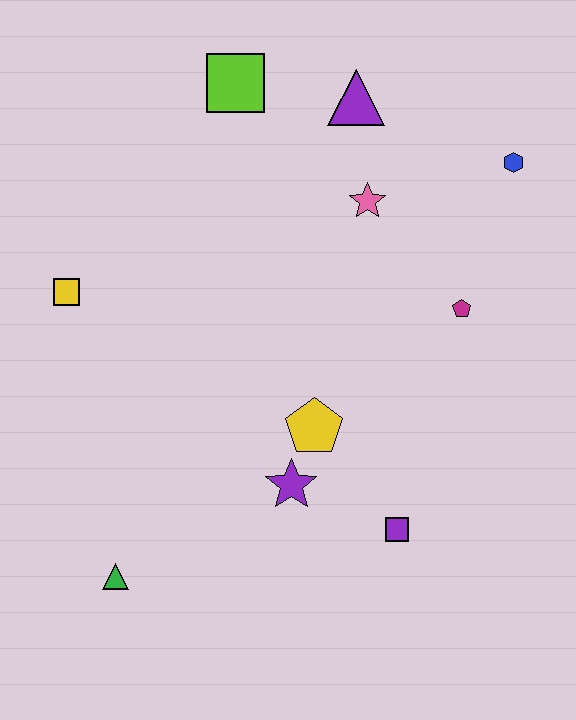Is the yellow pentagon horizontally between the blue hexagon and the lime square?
Yes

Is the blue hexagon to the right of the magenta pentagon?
Yes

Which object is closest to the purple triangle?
The pink star is closest to the purple triangle.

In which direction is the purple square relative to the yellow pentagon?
The purple square is below the yellow pentagon.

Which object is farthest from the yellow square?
The blue hexagon is farthest from the yellow square.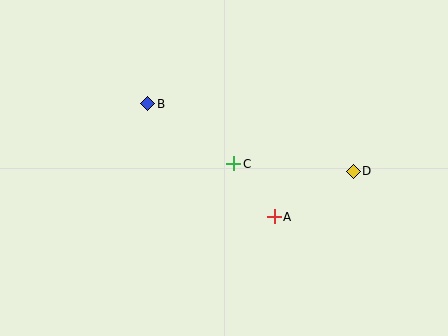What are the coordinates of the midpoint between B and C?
The midpoint between B and C is at (191, 134).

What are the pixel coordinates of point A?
Point A is at (274, 217).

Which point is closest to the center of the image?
Point C at (234, 164) is closest to the center.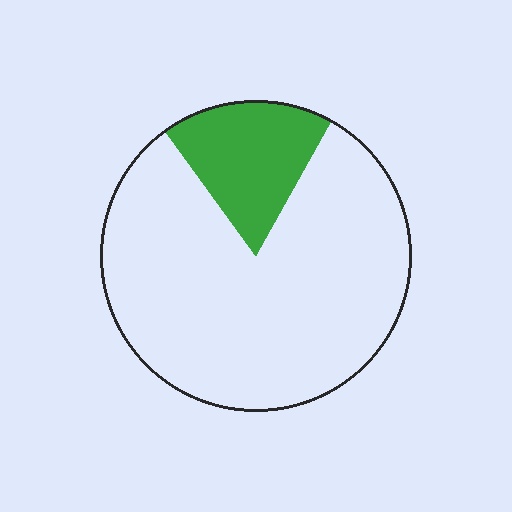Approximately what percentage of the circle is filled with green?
Approximately 20%.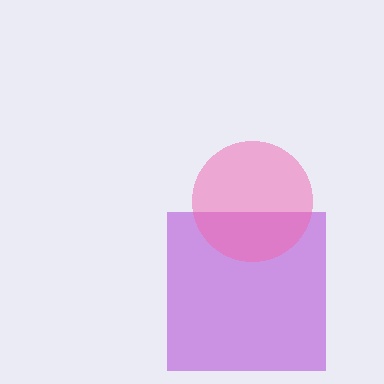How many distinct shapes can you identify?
There are 2 distinct shapes: a purple square, a pink circle.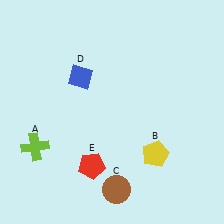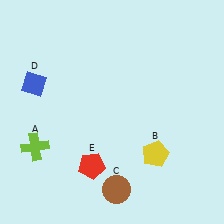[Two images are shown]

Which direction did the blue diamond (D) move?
The blue diamond (D) moved left.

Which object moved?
The blue diamond (D) moved left.